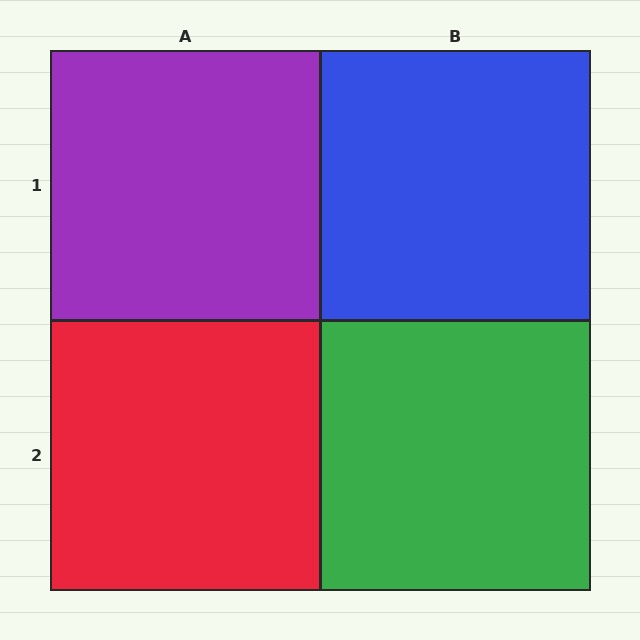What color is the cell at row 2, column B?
Green.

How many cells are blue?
1 cell is blue.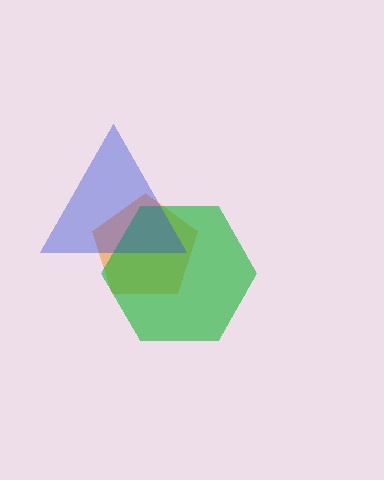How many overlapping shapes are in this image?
There are 3 overlapping shapes in the image.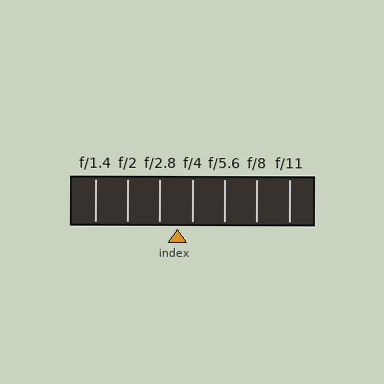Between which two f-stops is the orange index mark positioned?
The index mark is between f/2.8 and f/4.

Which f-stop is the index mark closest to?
The index mark is closest to f/4.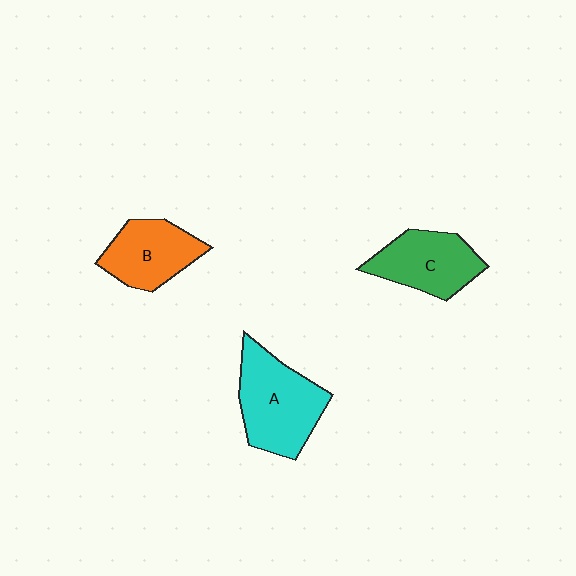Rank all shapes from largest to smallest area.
From largest to smallest: A (cyan), C (green), B (orange).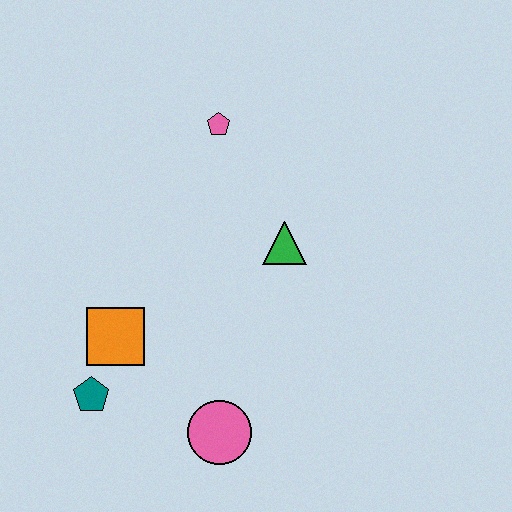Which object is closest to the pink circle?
The teal pentagon is closest to the pink circle.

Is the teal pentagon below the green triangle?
Yes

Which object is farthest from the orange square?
The pink pentagon is farthest from the orange square.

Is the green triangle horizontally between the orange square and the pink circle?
No